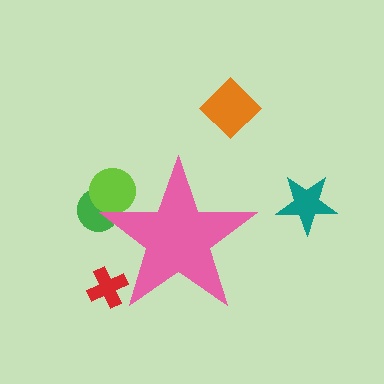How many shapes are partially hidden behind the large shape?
3 shapes are partially hidden.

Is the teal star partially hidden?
No, the teal star is fully visible.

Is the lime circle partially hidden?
Yes, the lime circle is partially hidden behind the pink star.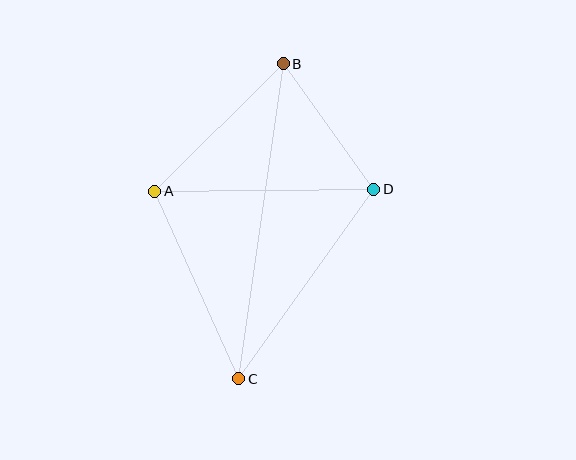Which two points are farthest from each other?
Points B and C are farthest from each other.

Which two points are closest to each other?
Points B and D are closest to each other.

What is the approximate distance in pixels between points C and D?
The distance between C and D is approximately 233 pixels.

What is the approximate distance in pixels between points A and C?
The distance between A and C is approximately 205 pixels.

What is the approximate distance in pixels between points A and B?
The distance between A and B is approximately 181 pixels.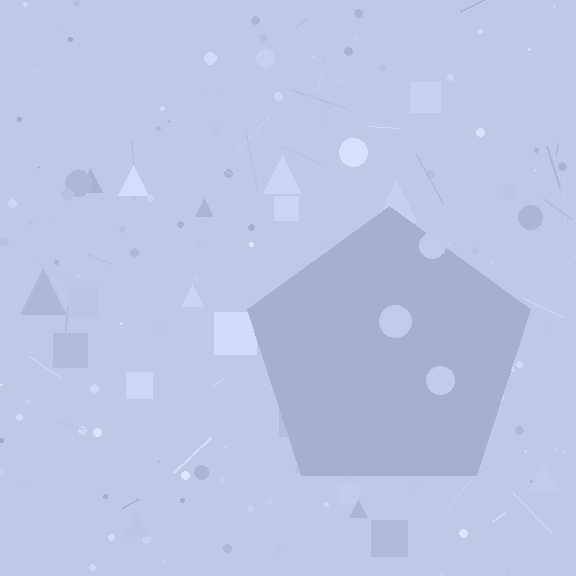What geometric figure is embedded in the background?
A pentagon is embedded in the background.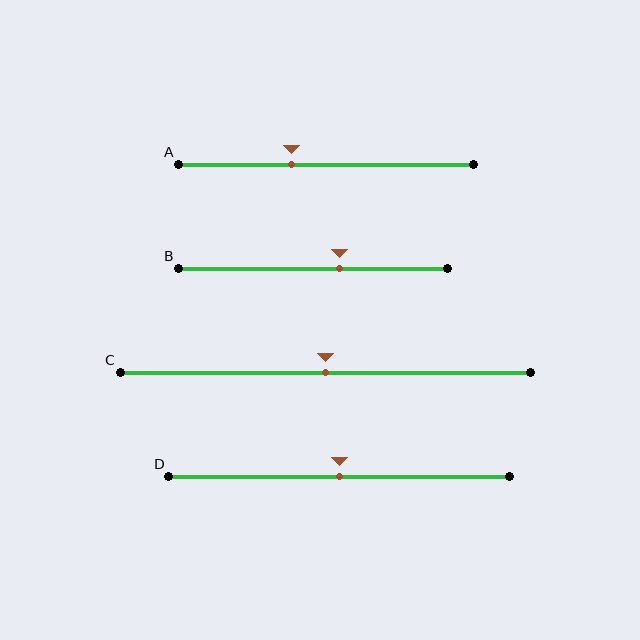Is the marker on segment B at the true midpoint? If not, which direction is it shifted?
No, the marker on segment B is shifted to the right by about 10% of the segment length.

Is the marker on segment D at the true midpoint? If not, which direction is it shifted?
Yes, the marker on segment D is at the true midpoint.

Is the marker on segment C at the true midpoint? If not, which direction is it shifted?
Yes, the marker on segment C is at the true midpoint.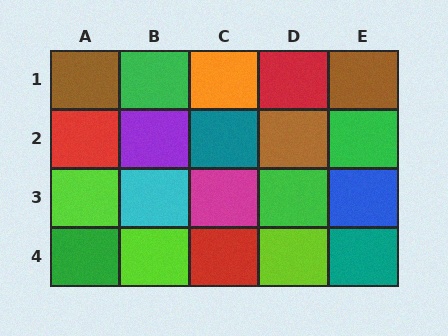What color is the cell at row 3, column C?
Magenta.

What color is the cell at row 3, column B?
Cyan.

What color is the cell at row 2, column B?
Purple.